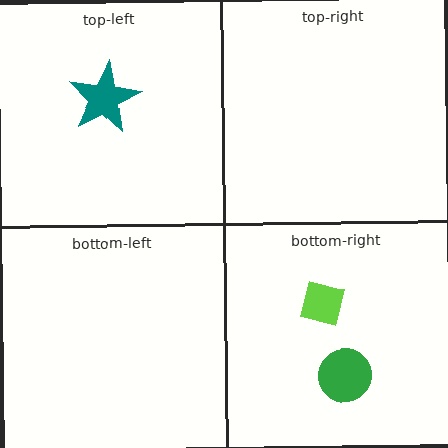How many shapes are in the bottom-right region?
2.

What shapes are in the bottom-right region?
The lime square, the green circle.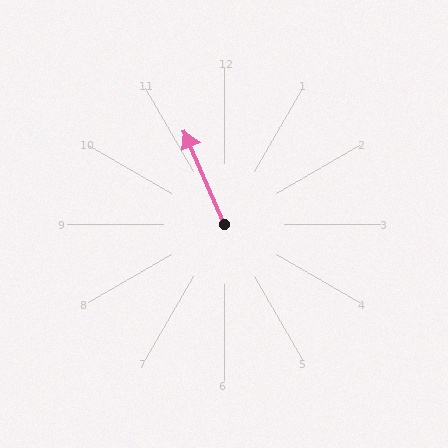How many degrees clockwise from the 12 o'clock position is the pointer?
Approximately 337 degrees.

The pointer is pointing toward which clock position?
Roughly 11 o'clock.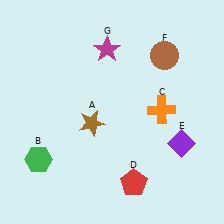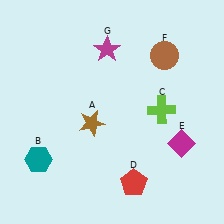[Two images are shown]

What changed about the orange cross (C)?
In Image 1, C is orange. In Image 2, it changed to lime.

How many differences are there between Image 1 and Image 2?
There are 3 differences between the two images.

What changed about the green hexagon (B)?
In Image 1, B is green. In Image 2, it changed to teal.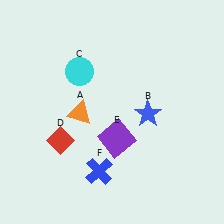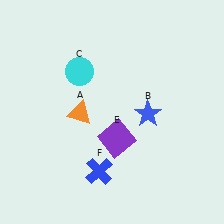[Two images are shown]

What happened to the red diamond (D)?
The red diamond (D) was removed in Image 2. It was in the bottom-left area of Image 1.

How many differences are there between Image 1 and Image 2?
There is 1 difference between the two images.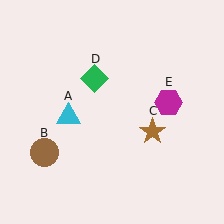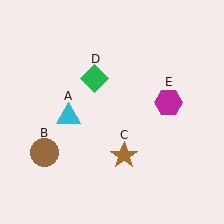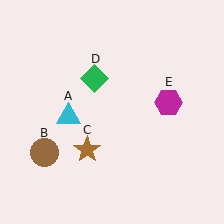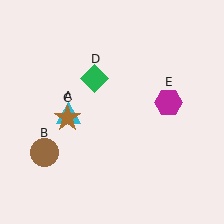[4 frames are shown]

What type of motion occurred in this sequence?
The brown star (object C) rotated clockwise around the center of the scene.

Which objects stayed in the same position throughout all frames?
Cyan triangle (object A) and brown circle (object B) and green diamond (object D) and magenta hexagon (object E) remained stationary.